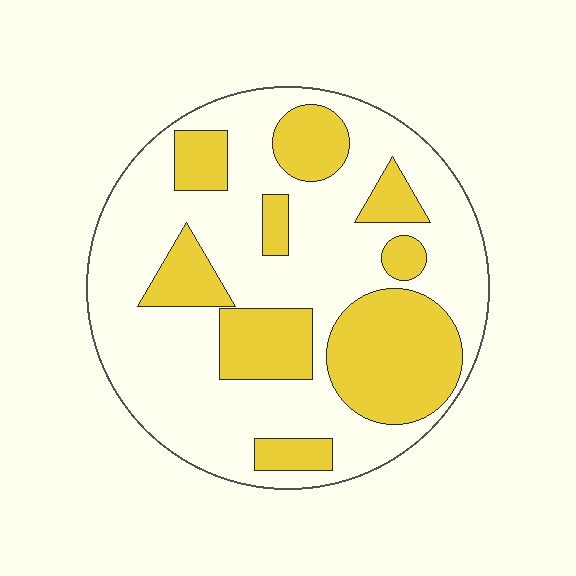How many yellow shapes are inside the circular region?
9.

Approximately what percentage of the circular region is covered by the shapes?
Approximately 35%.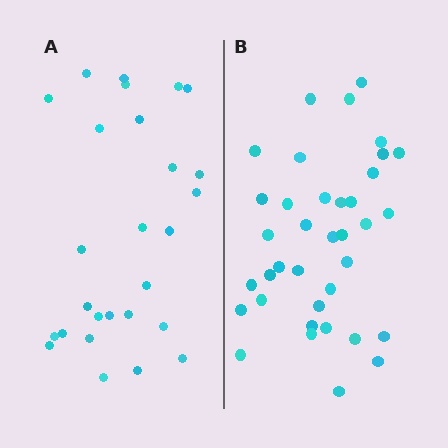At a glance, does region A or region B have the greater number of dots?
Region B (the right region) has more dots.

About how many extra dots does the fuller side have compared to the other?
Region B has roughly 10 or so more dots than region A.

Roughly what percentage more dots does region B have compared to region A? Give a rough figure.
About 35% more.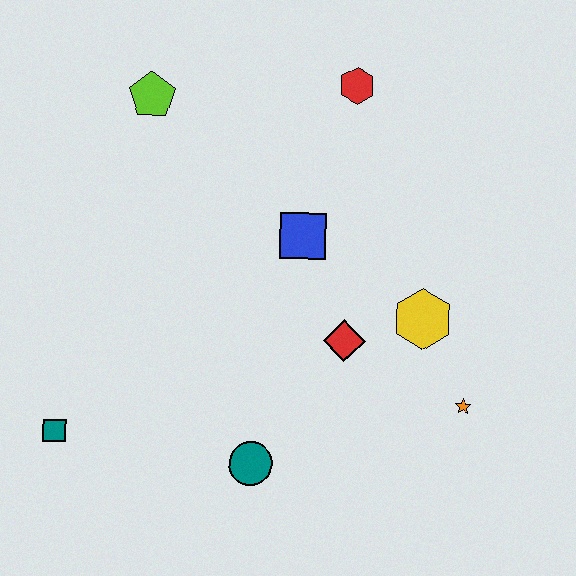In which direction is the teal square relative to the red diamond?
The teal square is to the left of the red diamond.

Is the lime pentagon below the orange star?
No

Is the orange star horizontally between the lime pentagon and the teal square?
No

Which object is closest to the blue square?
The red diamond is closest to the blue square.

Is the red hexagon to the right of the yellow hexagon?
No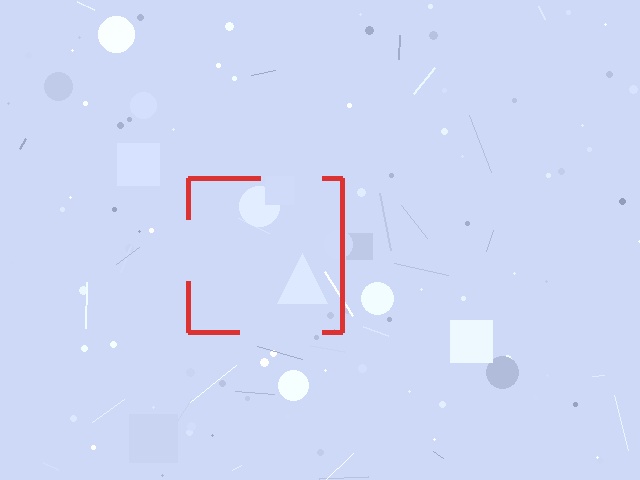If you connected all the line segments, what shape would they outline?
They would outline a square.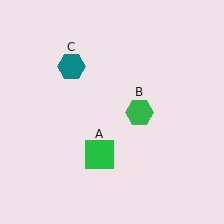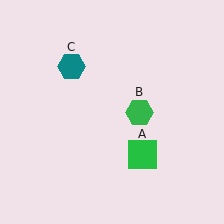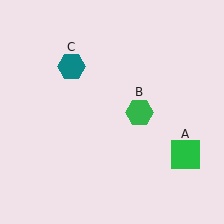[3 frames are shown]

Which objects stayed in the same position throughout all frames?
Green hexagon (object B) and teal hexagon (object C) remained stationary.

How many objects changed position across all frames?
1 object changed position: green square (object A).